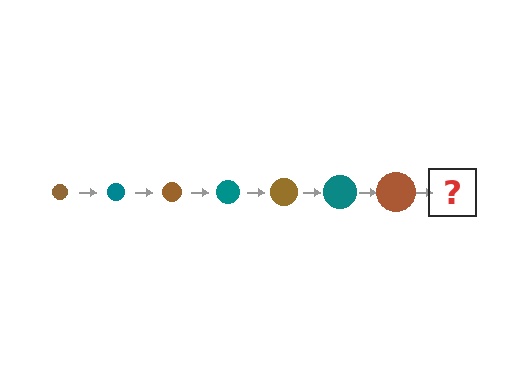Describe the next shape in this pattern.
It should be a teal circle, larger than the previous one.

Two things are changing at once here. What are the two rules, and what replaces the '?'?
The two rules are that the circle grows larger each step and the color cycles through brown and teal. The '?' should be a teal circle, larger than the previous one.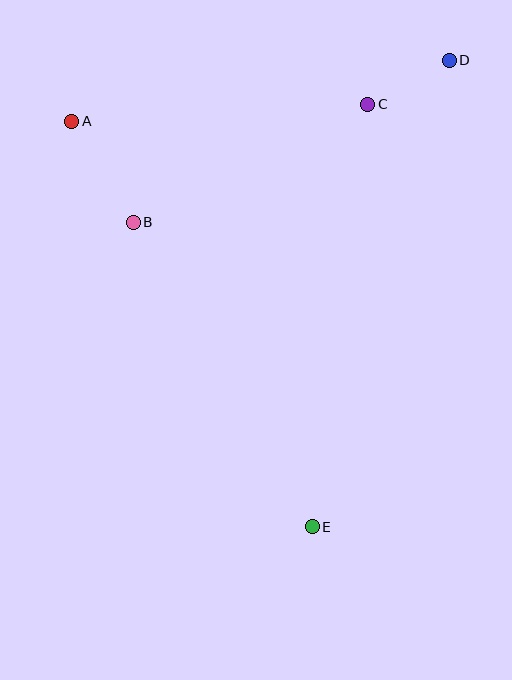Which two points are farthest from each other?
Points D and E are farthest from each other.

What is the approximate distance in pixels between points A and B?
The distance between A and B is approximately 118 pixels.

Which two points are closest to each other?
Points C and D are closest to each other.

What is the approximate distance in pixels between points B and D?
The distance between B and D is approximately 355 pixels.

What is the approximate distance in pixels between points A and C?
The distance between A and C is approximately 296 pixels.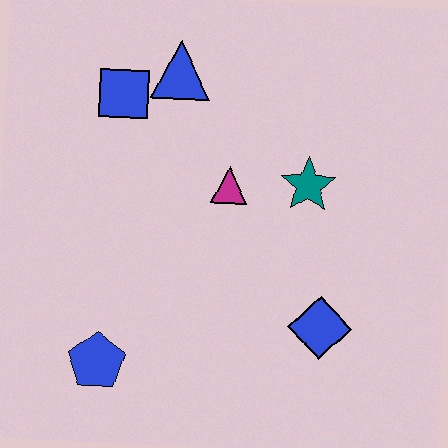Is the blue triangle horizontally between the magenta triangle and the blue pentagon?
Yes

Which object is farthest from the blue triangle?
The blue pentagon is farthest from the blue triangle.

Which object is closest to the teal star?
The magenta triangle is closest to the teal star.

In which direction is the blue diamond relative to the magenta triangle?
The blue diamond is below the magenta triangle.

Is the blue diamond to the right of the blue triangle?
Yes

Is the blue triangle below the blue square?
No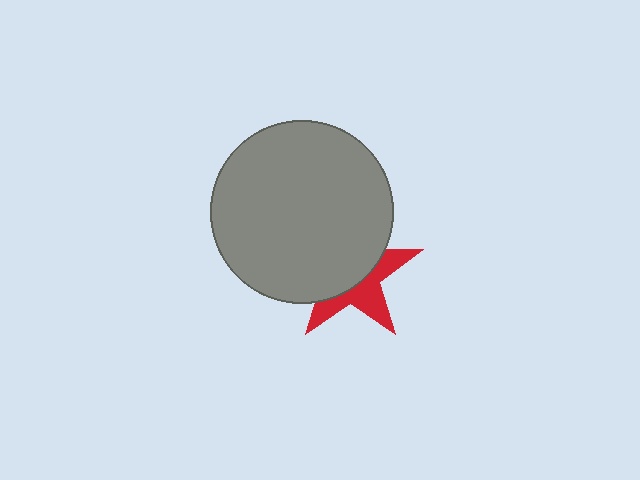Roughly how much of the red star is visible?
A small part of it is visible (roughly 42%).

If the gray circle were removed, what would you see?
You would see the complete red star.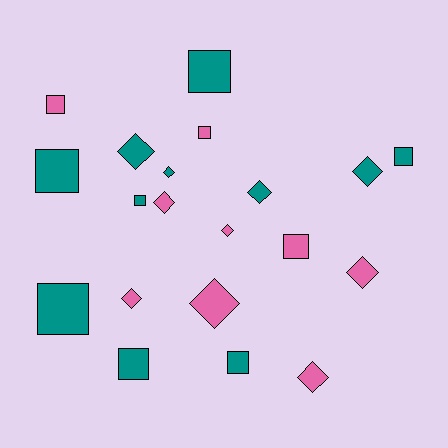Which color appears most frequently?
Teal, with 11 objects.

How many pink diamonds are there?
There are 6 pink diamonds.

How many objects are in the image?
There are 20 objects.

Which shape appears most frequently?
Diamond, with 10 objects.